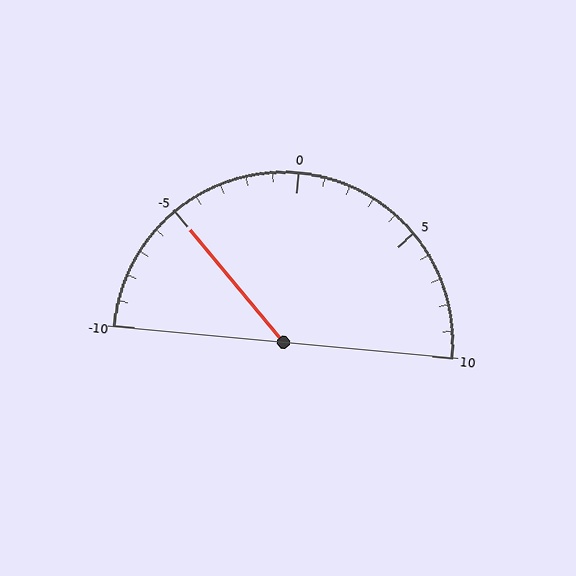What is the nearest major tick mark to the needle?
The nearest major tick mark is -5.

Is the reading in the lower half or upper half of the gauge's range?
The reading is in the lower half of the range (-10 to 10).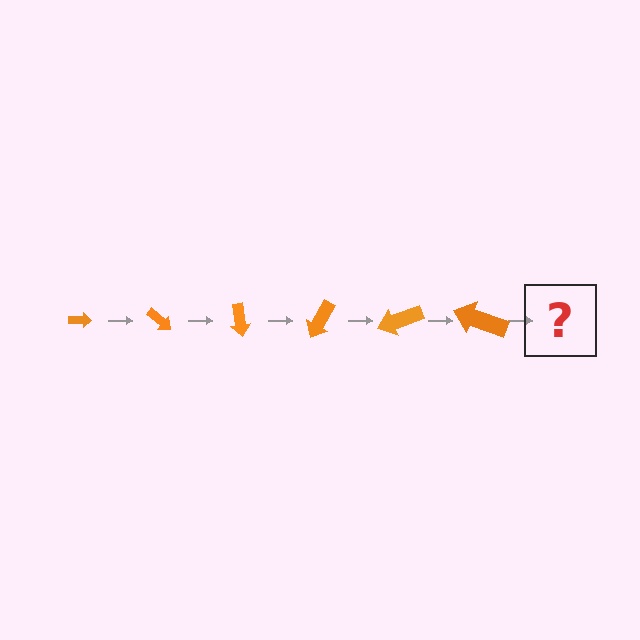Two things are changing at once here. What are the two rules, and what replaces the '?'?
The two rules are that the arrow grows larger each step and it rotates 40 degrees each step. The '?' should be an arrow, larger than the previous one and rotated 240 degrees from the start.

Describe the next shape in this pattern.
It should be an arrow, larger than the previous one and rotated 240 degrees from the start.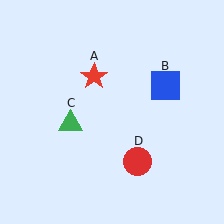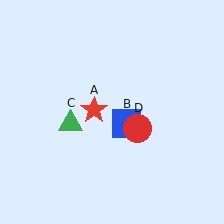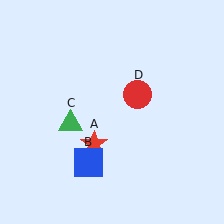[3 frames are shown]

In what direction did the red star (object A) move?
The red star (object A) moved down.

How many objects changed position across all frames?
3 objects changed position: red star (object A), blue square (object B), red circle (object D).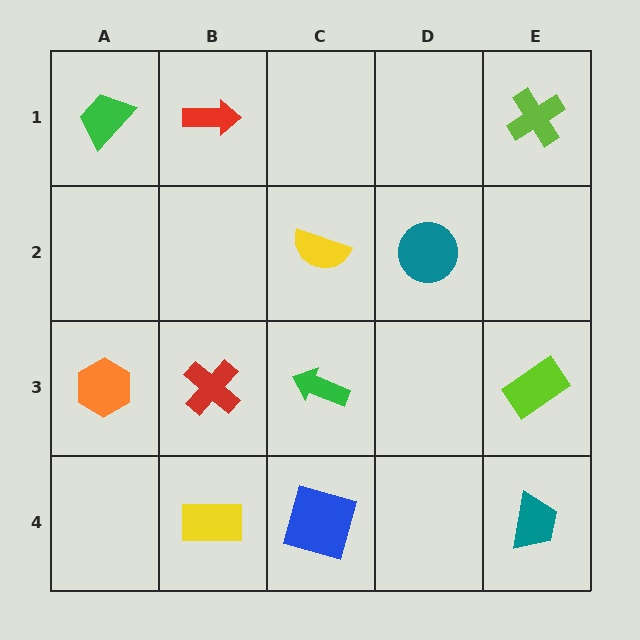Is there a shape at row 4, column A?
No, that cell is empty.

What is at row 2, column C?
A yellow semicircle.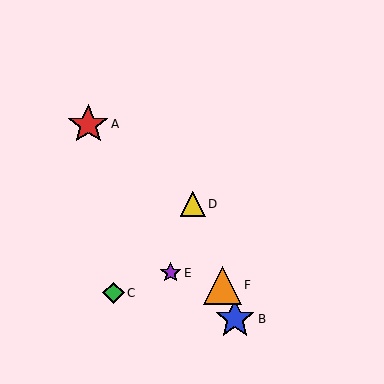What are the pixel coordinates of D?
Object D is at (193, 204).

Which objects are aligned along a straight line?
Objects B, D, F are aligned along a straight line.